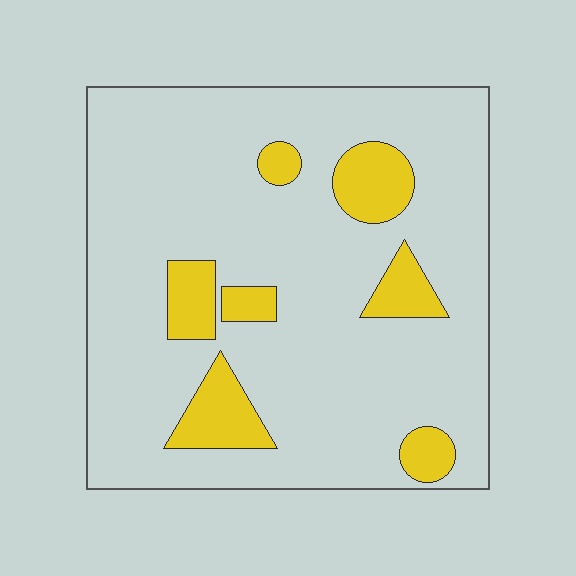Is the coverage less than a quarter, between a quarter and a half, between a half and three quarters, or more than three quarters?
Less than a quarter.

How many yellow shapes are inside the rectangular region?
7.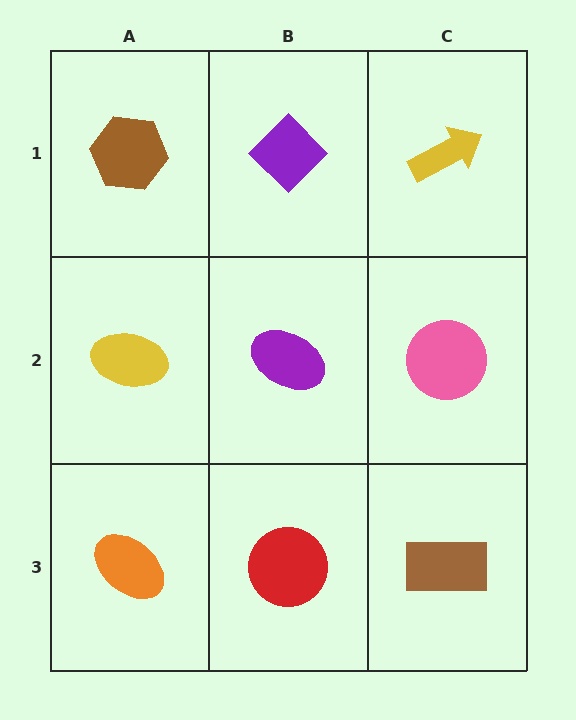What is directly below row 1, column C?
A pink circle.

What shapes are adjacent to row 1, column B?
A purple ellipse (row 2, column B), a brown hexagon (row 1, column A), a yellow arrow (row 1, column C).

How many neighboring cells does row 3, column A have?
2.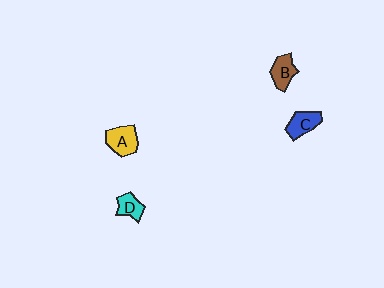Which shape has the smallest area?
Shape D (cyan).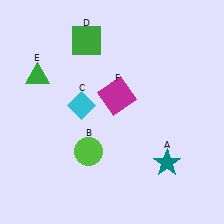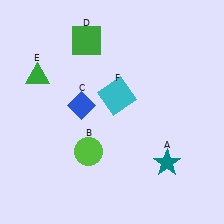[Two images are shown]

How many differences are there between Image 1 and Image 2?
There are 2 differences between the two images.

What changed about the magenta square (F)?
In Image 1, F is magenta. In Image 2, it changed to cyan.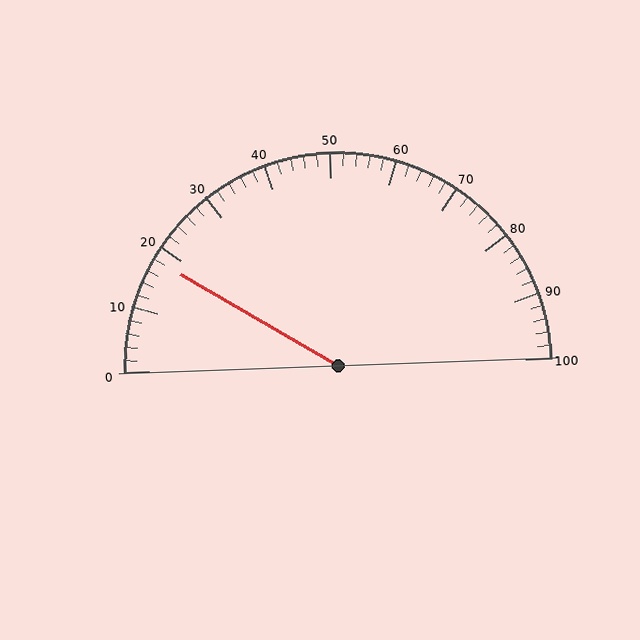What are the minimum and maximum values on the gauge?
The gauge ranges from 0 to 100.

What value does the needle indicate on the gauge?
The needle indicates approximately 18.